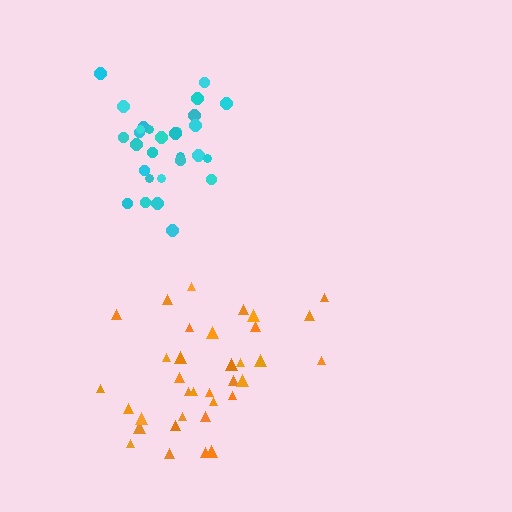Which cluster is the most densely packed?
Cyan.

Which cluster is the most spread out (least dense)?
Orange.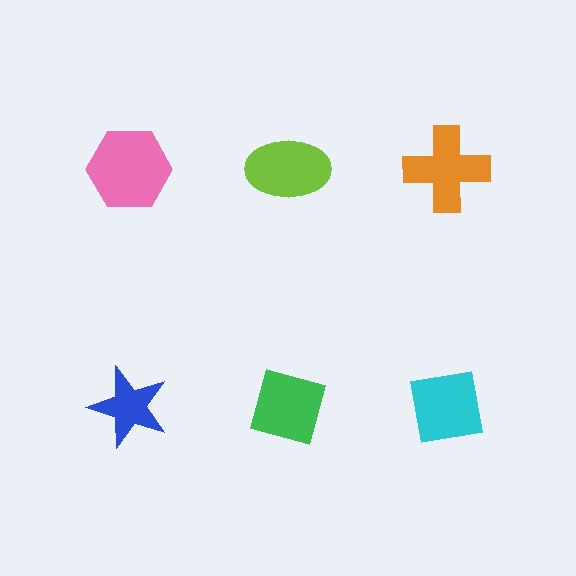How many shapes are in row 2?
3 shapes.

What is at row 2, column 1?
A blue star.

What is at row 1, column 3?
An orange cross.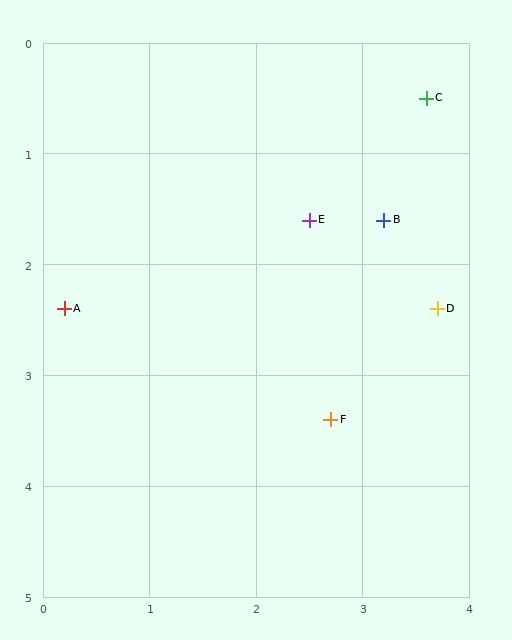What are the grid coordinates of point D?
Point D is at approximately (3.7, 2.4).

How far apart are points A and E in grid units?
Points A and E are about 2.4 grid units apart.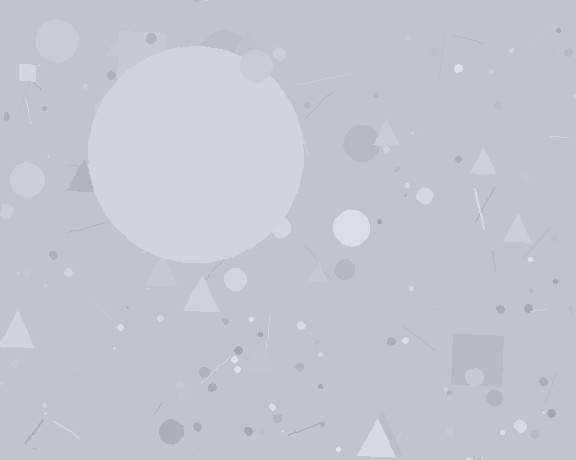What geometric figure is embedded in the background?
A circle is embedded in the background.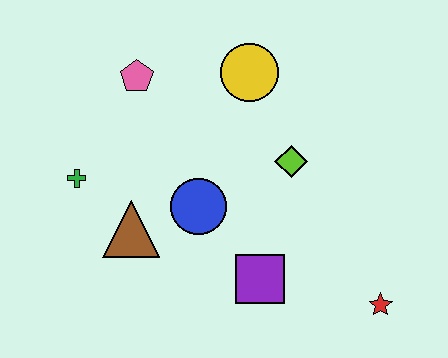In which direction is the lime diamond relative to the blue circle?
The lime diamond is to the right of the blue circle.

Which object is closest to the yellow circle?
The lime diamond is closest to the yellow circle.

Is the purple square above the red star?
Yes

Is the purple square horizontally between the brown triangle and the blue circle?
No